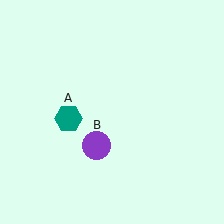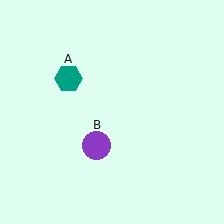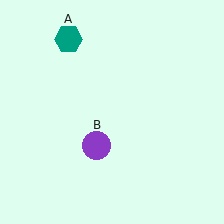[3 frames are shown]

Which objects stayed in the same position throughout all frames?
Purple circle (object B) remained stationary.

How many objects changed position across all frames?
1 object changed position: teal hexagon (object A).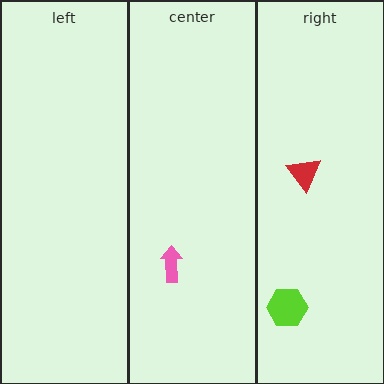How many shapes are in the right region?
2.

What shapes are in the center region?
The pink arrow.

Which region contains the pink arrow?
The center region.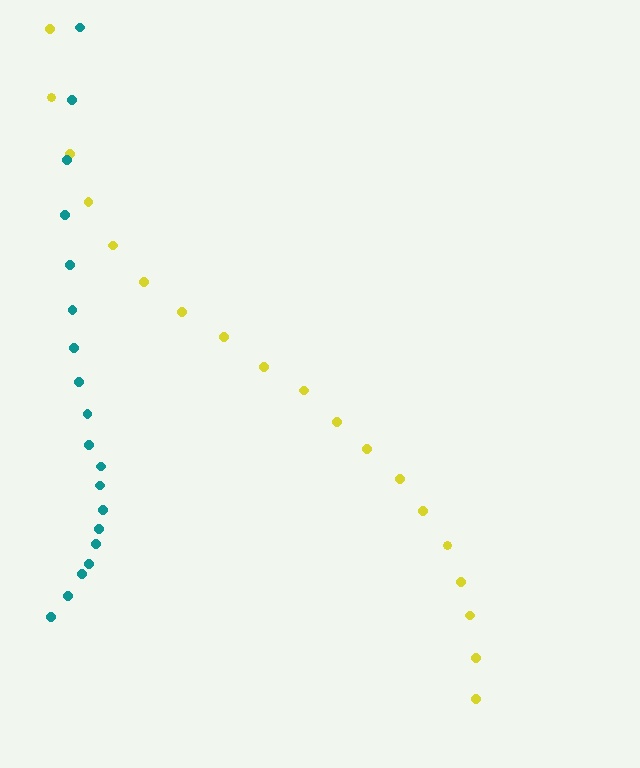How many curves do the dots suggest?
There are 2 distinct paths.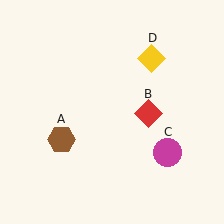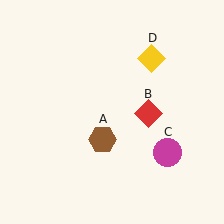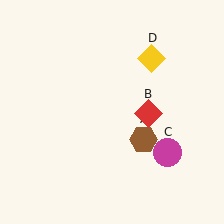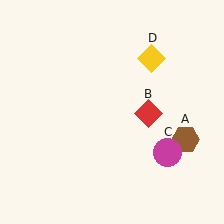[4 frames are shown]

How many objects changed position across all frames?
1 object changed position: brown hexagon (object A).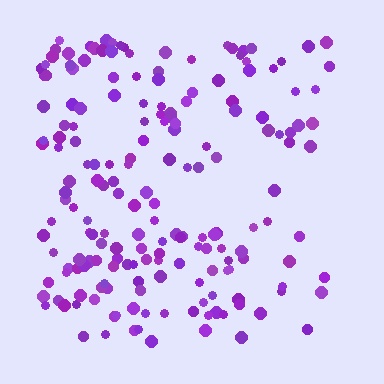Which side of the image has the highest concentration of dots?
The left.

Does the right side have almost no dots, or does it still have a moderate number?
Still a moderate number, just noticeably fewer than the left.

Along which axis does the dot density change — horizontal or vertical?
Horizontal.